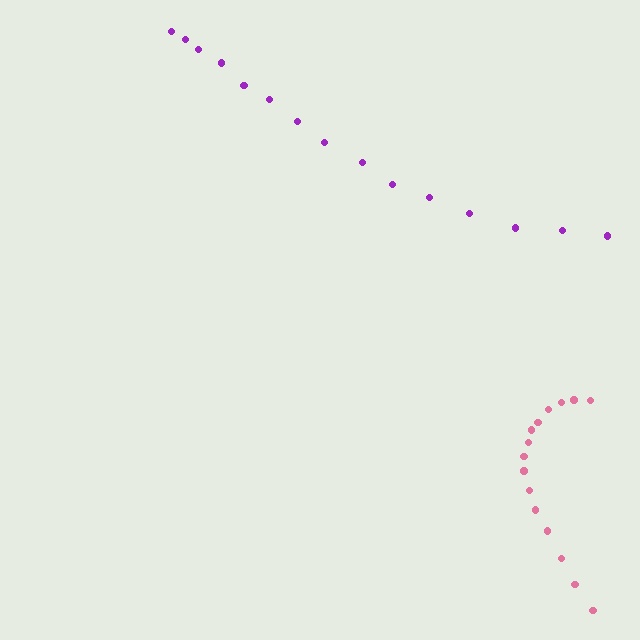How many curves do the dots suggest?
There are 2 distinct paths.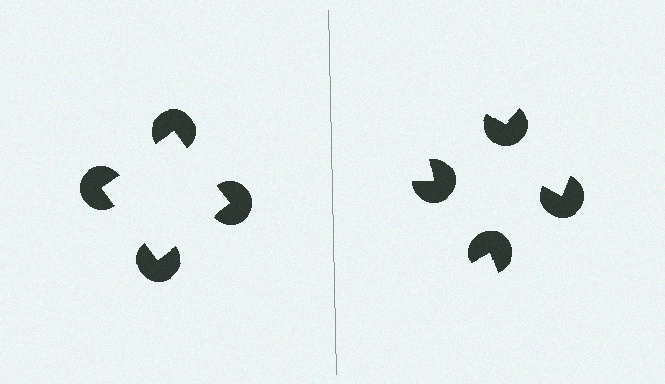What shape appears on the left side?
An illusory square.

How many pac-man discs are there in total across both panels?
8 — 4 on each side.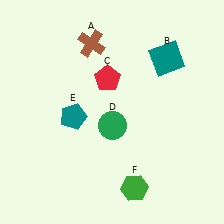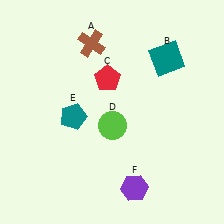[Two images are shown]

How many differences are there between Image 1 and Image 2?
There are 2 differences between the two images.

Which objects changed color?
D changed from green to lime. F changed from green to purple.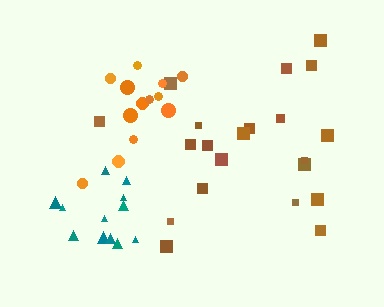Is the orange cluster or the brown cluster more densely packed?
Orange.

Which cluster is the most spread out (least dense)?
Brown.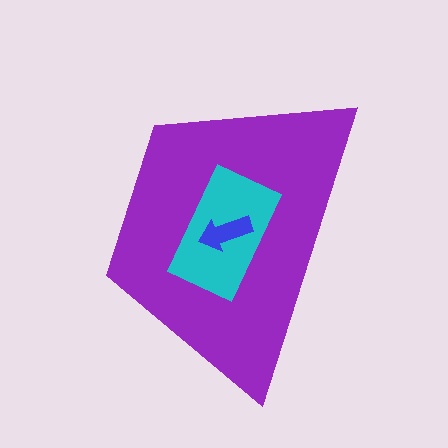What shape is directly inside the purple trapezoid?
The cyan rectangle.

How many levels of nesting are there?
3.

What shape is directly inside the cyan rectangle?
The blue arrow.